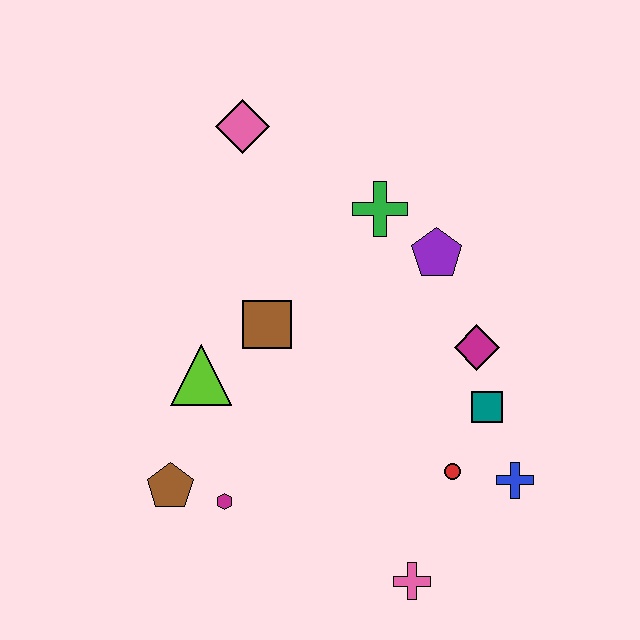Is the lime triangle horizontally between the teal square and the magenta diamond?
No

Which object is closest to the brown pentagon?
The magenta hexagon is closest to the brown pentagon.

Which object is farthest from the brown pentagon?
The pink diamond is farthest from the brown pentagon.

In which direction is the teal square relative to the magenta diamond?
The teal square is below the magenta diamond.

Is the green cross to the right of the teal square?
No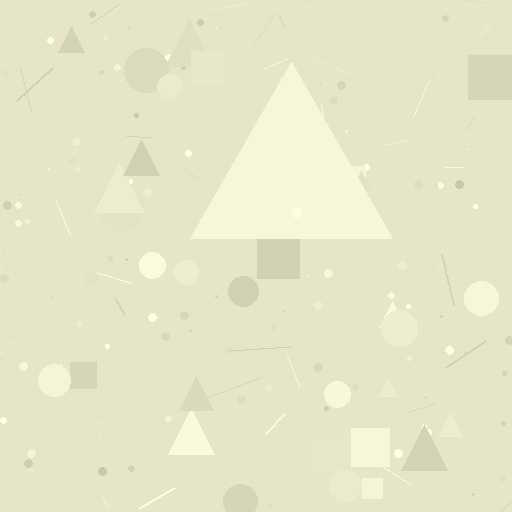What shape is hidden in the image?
A triangle is hidden in the image.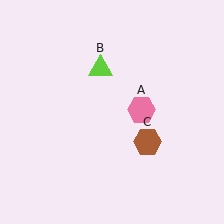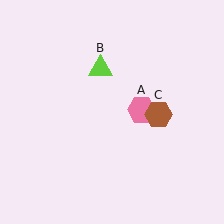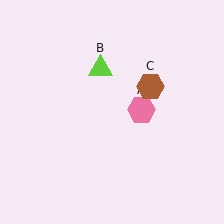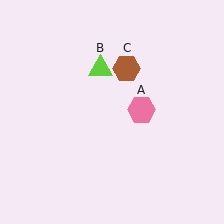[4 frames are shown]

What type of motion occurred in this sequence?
The brown hexagon (object C) rotated counterclockwise around the center of the scene.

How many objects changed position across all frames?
1 object changed position: brown hexagon (object C).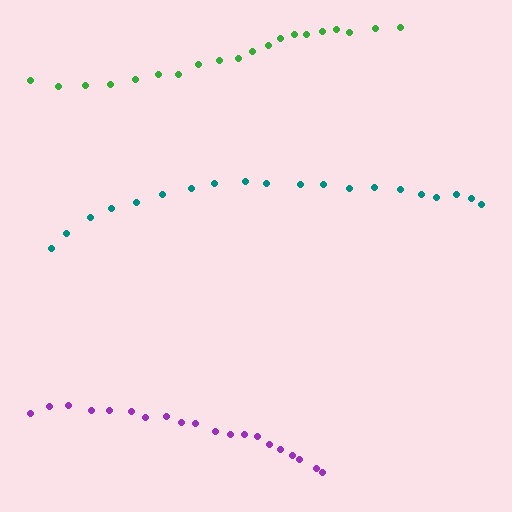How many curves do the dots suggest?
There are 3 distinct paths.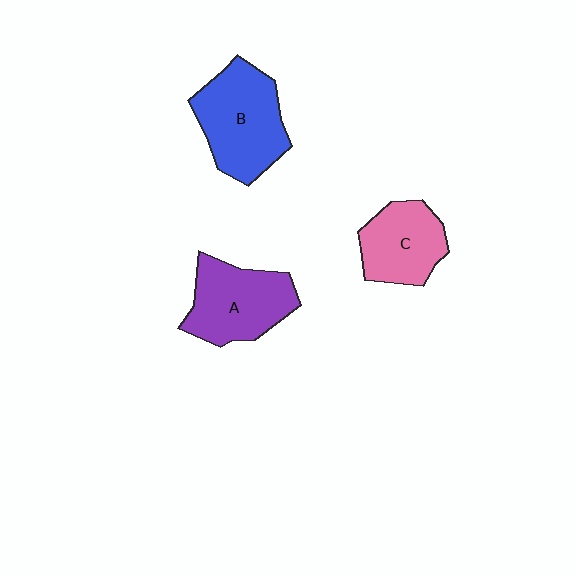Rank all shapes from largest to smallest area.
From largest to smallest: B (blue), A (purple), C (pink).